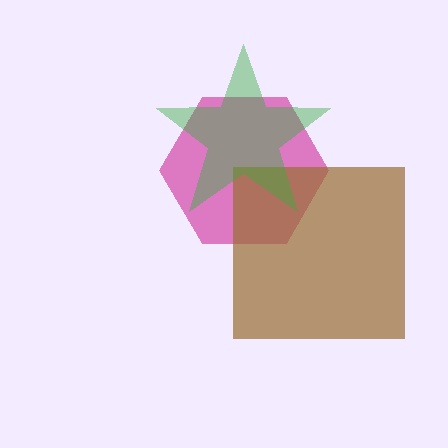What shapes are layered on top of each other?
The layered shapes are: a magenta hexagon, a brown square, a green star.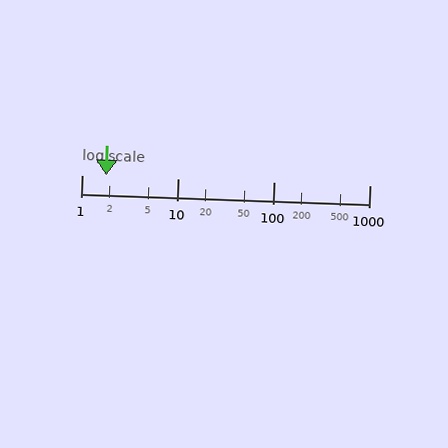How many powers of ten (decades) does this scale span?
The scale spans 3 decades, from 1 to 1000.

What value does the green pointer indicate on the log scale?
The pointer indicates approximately 1.8.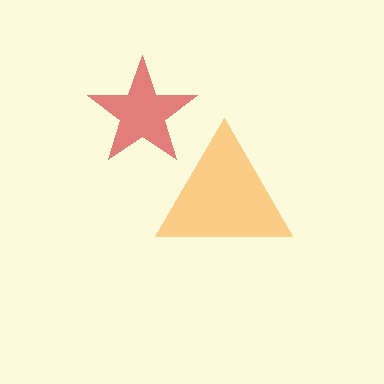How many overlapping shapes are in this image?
There are 2 overlapping shapes in the image.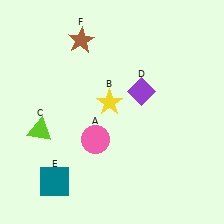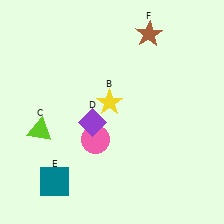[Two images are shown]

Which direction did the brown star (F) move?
The brown star (F) moved right.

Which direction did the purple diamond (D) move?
The purple diamond (D) moved left.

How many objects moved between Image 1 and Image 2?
2 objects moved between the two images.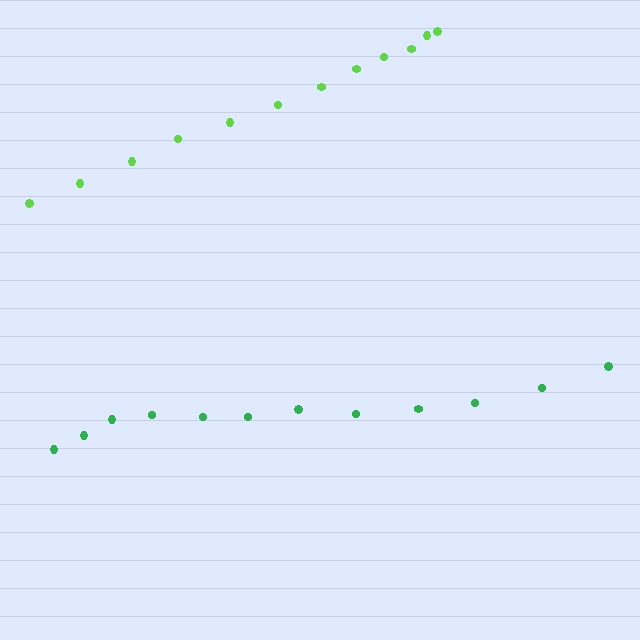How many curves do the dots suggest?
There are 2 distinct paths.